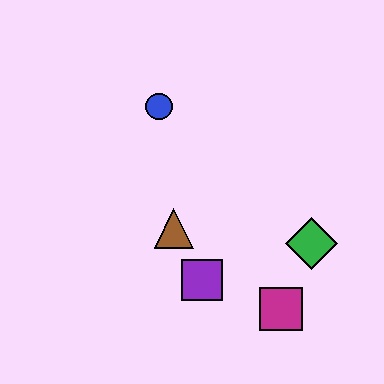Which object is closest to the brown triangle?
The purple square is closest to the brown triangle.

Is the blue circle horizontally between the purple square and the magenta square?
No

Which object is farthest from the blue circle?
The magenta square is farthest from the blue circle.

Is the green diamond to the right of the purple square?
Yes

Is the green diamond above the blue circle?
No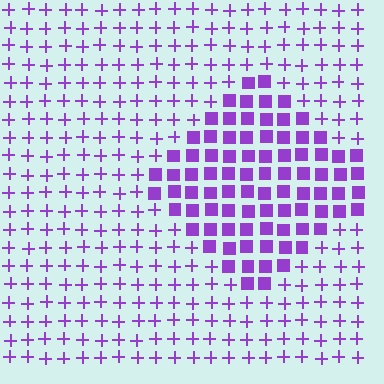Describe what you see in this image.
The image is filled with small purple elements arranged in a uniform grid. A diamond-shaped region contains squares, while the surrounding area contains plus signs. The boundary is defined purely by the change in element shape.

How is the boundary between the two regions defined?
The boundary is defined by a change in element shape: squares inside vs. plus signs outside. All elements share the same color and spacing.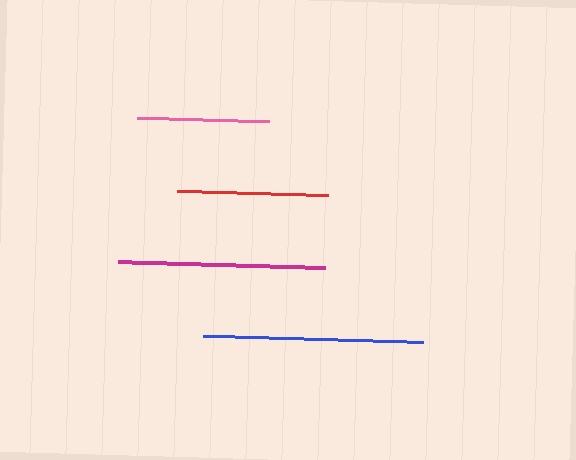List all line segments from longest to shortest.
From longest to shortest: blue, magenta, red, pink.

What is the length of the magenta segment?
The magenta segment is approximately 207 pixels long.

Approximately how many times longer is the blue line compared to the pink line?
The blue line is approximately 1.7 times the length of the pink line.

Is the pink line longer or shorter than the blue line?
The blue line is longer than the pink line.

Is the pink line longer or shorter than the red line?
The red line is longer than the pink line.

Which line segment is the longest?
The blue line is the longest at approximately 220 pixels.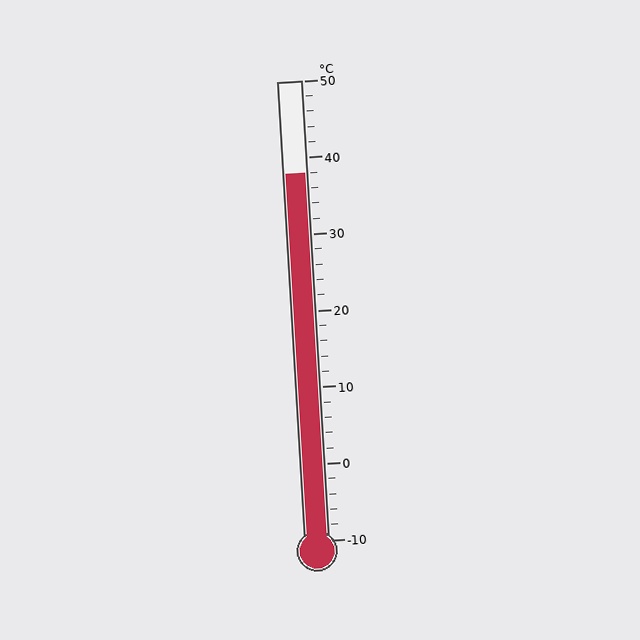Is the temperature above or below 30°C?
The temperature is above 30°C.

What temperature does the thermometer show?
The thermometer shows approximately 38°C.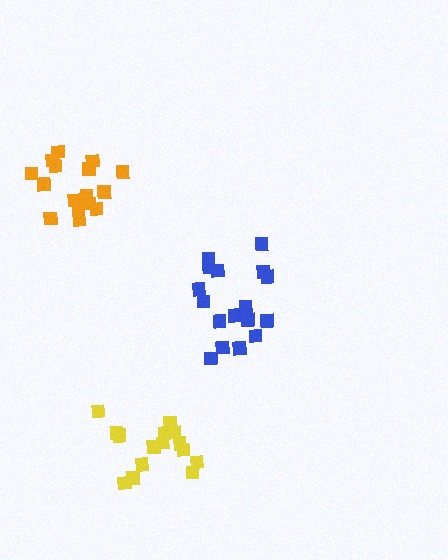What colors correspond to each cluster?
The clusters are colored: orange, yellow, blue.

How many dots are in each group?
Group 1: 16 dots, Group 2: 15 dots, Group 3: 17 dots (48 total).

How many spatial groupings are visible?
There are 3 spatial groupings.